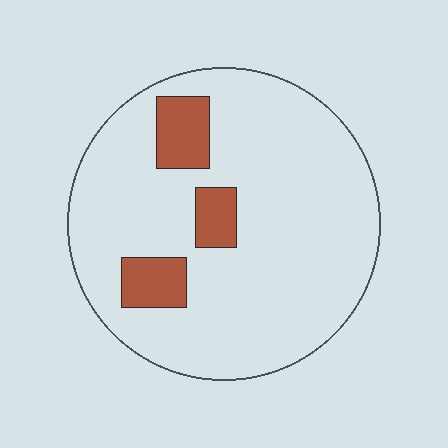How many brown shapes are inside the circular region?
3.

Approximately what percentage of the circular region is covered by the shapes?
Approximately 15%.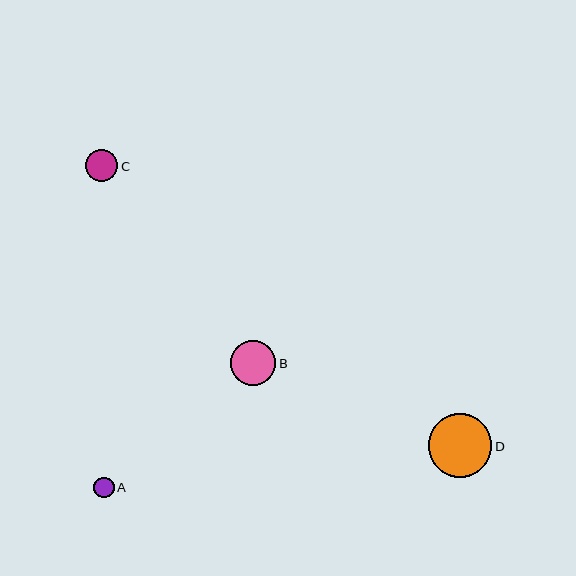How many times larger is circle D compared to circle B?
Circle D is approximately 1.4 times the size of circle B.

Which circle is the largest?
Circle D is the largest with a size of approximately 63 pixels.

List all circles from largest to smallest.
From largest to smallest: D, B, C, A.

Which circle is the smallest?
Circle A is the smallest with a size of approximately 20 pixels.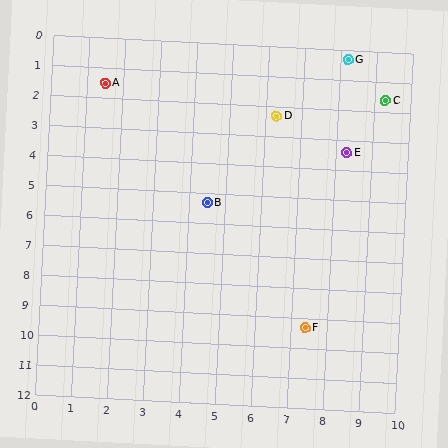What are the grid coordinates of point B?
Point B is at approximately (4.5, 5.3).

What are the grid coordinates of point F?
Point F is at approximately (7.4, 9.3).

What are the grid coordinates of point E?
Point E is at approximately (8.3, 3.4).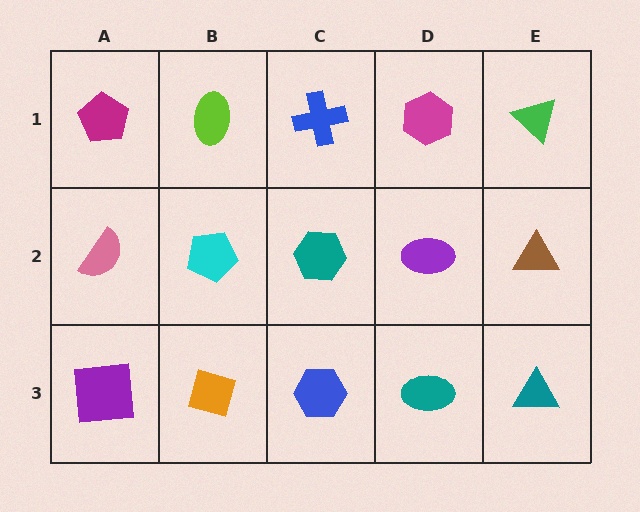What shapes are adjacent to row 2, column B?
A lime ellipse (row 1, column B), an orange diamond (row 3, column B), a pink semicircle (row 2, column A), a teal hexagon (row 2, column C).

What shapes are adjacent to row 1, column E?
A brown triangle (row 2, column E), a magenta hexagon (row 1, column D).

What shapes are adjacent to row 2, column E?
A green triangle (row 1, column E), a teal triangle (row 3, column E), a purple ellipse (row 2, column D).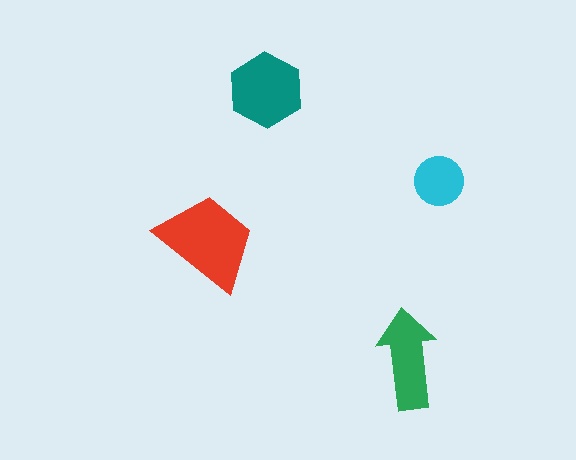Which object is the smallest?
The cyan circle.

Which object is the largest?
The red trapezoid.